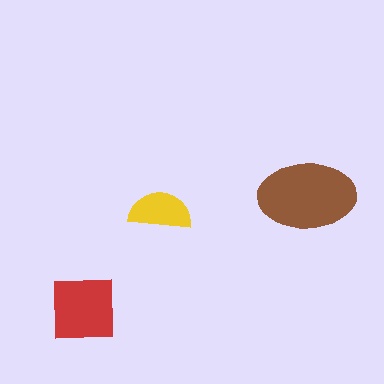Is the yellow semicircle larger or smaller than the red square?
Smaller.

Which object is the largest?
The brown ellipse.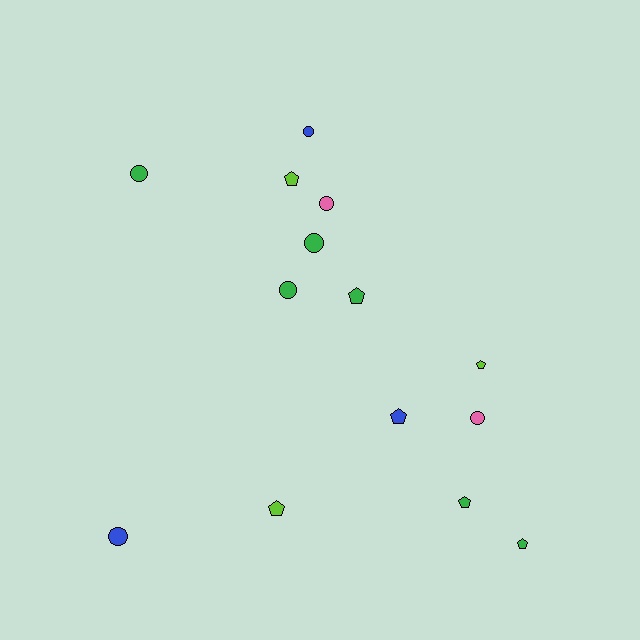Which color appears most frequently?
Green, with 6 objects.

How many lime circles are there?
There are no lime circles.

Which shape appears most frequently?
Pentagon, with 7 objects.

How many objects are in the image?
There are 14 objects.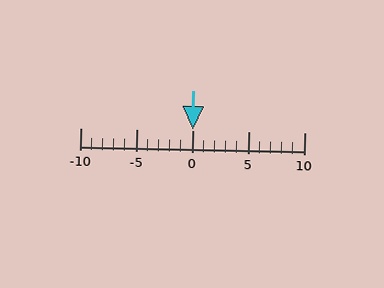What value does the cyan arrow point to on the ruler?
The cyan arrow points to approximately 0.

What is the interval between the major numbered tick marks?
The major tick marks are spaced 5 units apart.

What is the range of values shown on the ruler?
The ruler shows values from -10 to 10.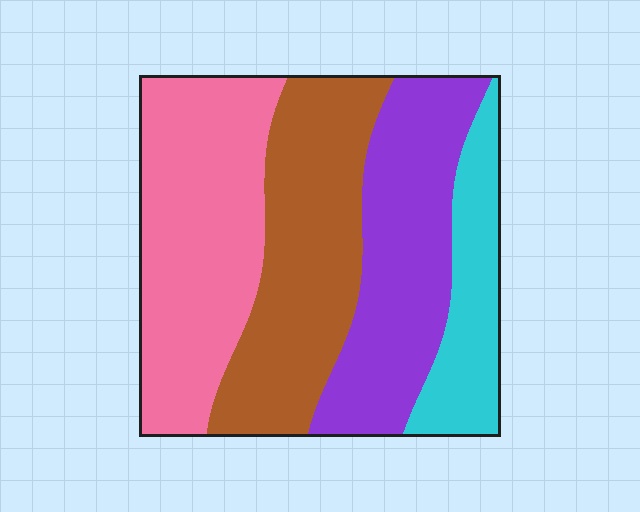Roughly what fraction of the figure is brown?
Brown takes up between a quarter and a half of the figure.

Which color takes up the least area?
Cyan, at roughly 15%.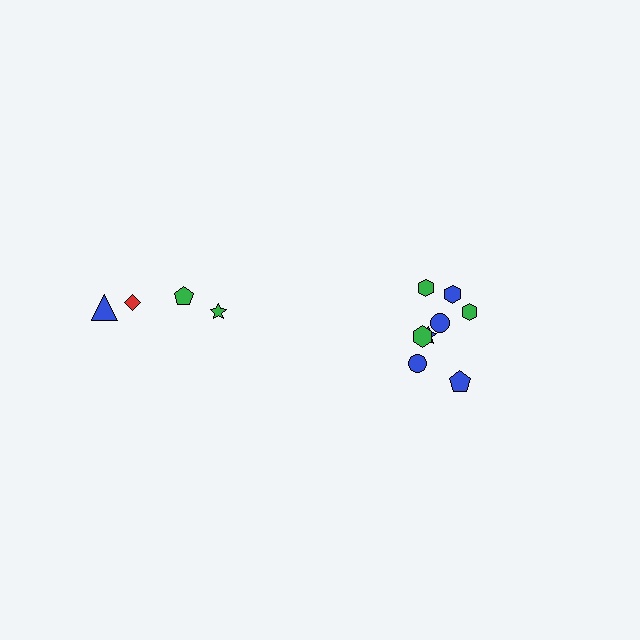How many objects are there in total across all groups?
There are 12 objects.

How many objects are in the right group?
There are 8 objects.